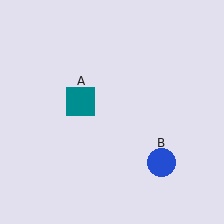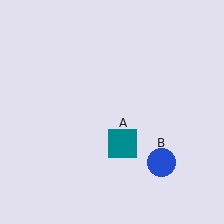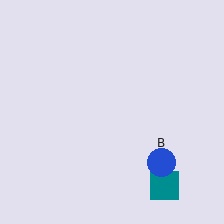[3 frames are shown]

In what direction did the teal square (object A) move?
The teal square (object A) moved down and to the right.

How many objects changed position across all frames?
1 object changed position: teal square (object A).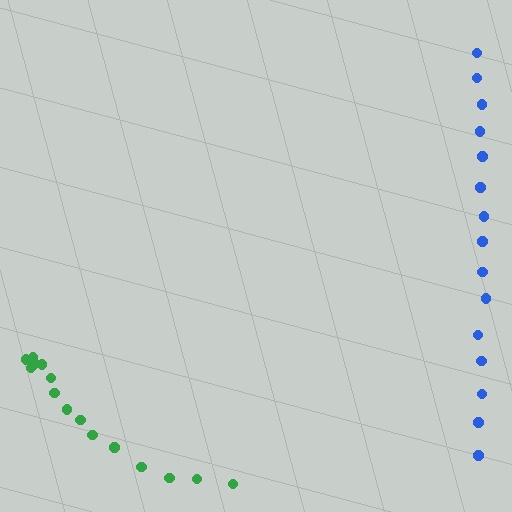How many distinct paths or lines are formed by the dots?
There are 2 distinct paths.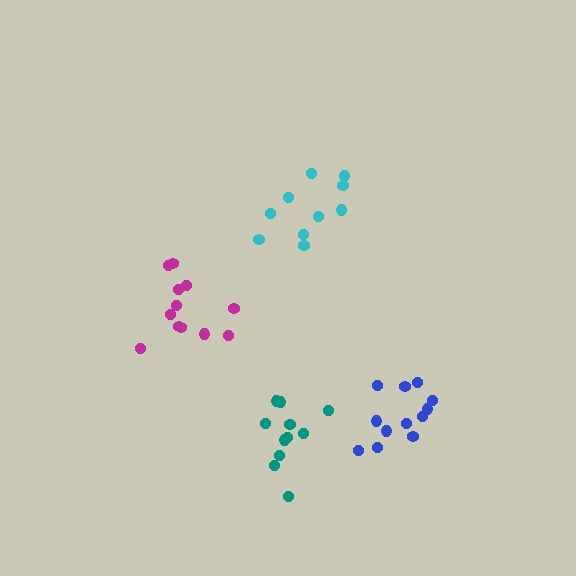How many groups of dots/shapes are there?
There are 4 groups.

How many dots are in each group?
Group 1: 10 dots, Group 2: 12 dots, Group 3: 11 dots, Group 4: 12 dots (45 total).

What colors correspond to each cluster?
The clusters are colored: cyan, blue, teal, magenta.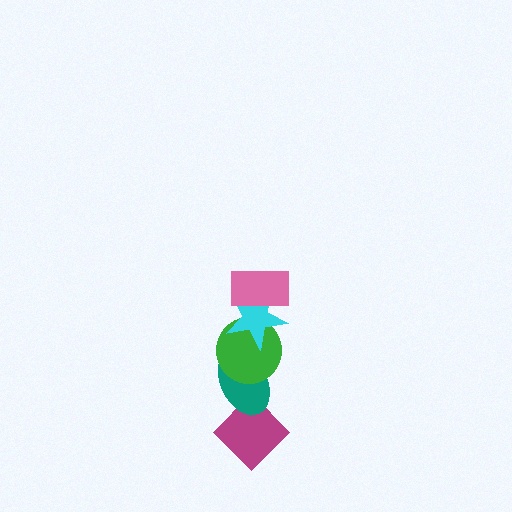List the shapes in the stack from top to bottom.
From top to bottom: the pink rectangle, the cyan star, the green circle, the teal ellipse, the magenta diamond.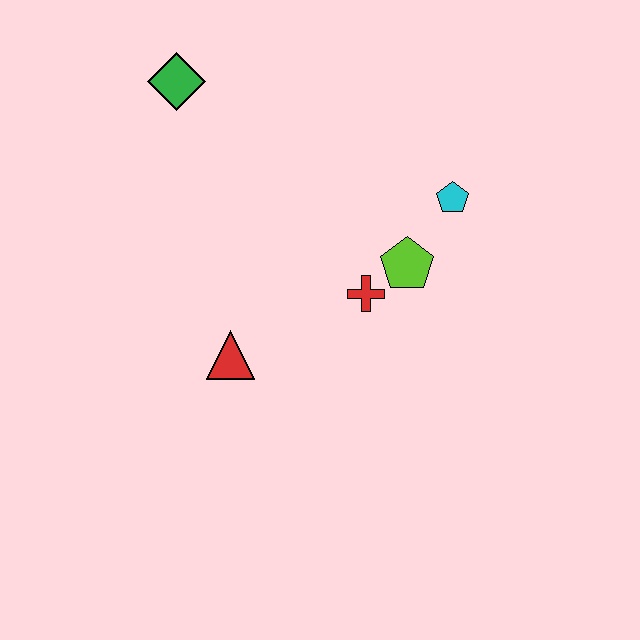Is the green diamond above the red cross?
Yes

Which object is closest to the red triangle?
The red cross is closest to the red triangle.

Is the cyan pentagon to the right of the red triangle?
Yes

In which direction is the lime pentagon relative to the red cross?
The lime pentagon is to the right of the red cross.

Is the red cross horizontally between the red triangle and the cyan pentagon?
Yes